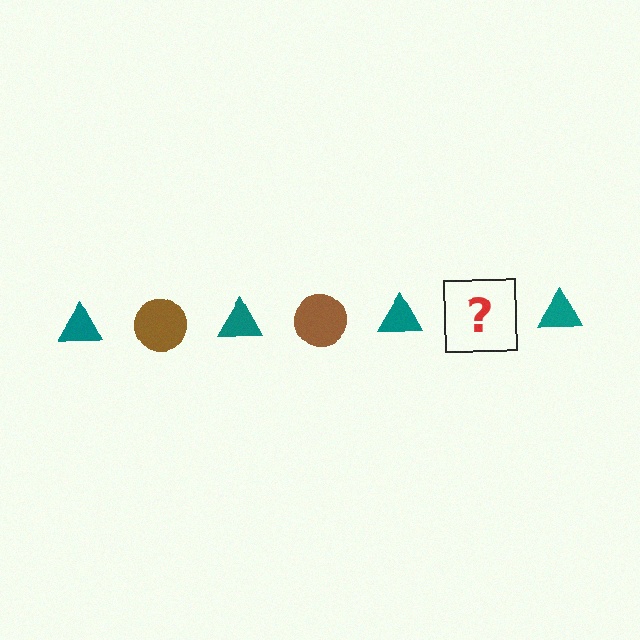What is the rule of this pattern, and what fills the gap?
The rule is that the pattern alternates between teal triangle and brown circle. The gap should be filled with a brown circle.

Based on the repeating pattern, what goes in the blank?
The blank should be a brown circle.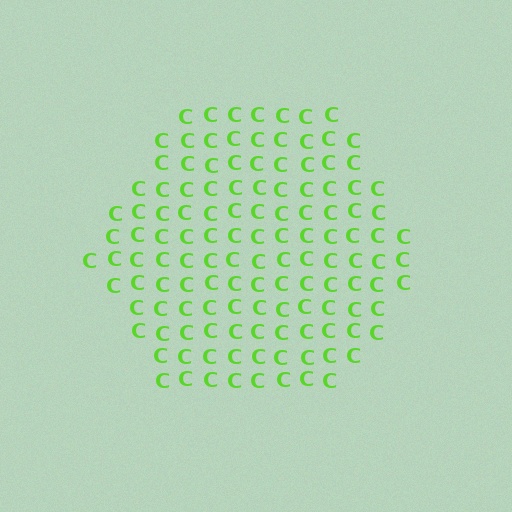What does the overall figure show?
The overall figure shows a hexagon.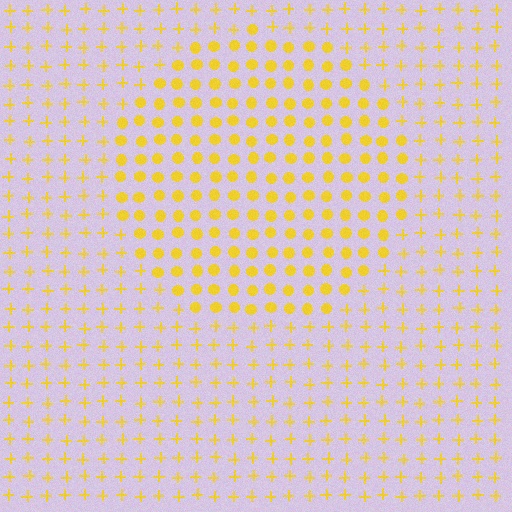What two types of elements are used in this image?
The image uses circles inside the circle region and plus signs outside it.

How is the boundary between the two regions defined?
The boundary is defined by a change in element shape: circles inside vs. plus signs outside. All elements share the same color and spacing.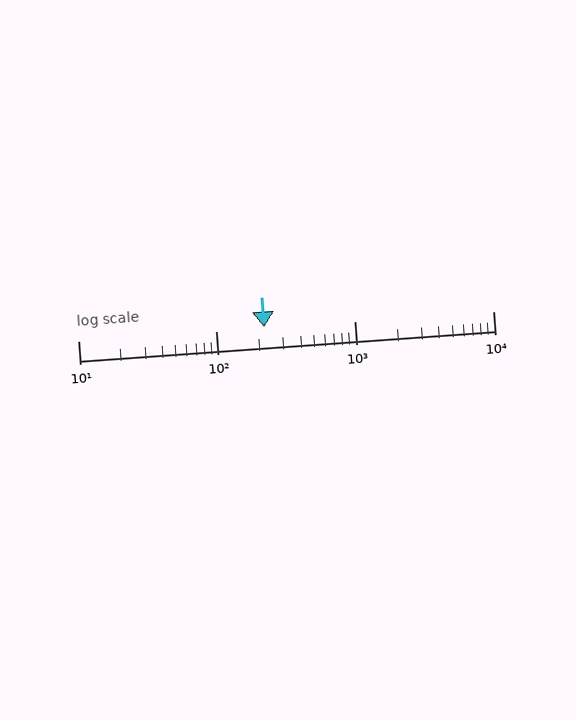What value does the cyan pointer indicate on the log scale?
The pointer indicates approximately 220.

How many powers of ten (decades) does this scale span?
The scale spans 3 decades, from 10 to 10000.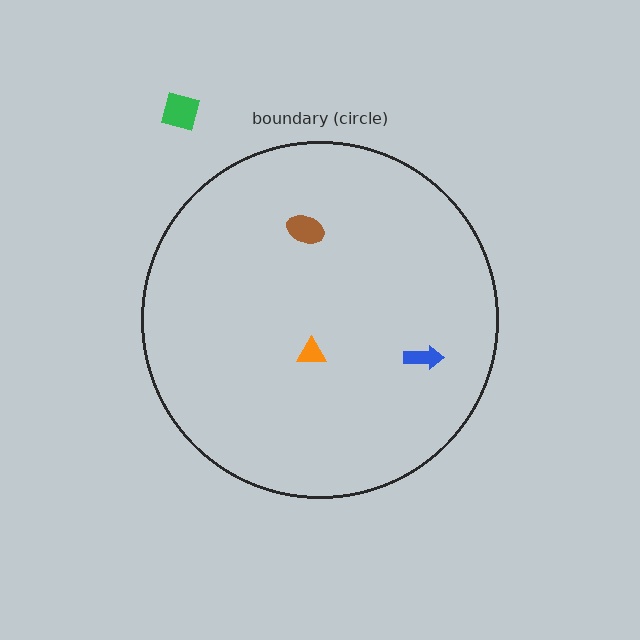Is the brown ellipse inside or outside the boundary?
Inside.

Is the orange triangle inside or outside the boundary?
Inside.